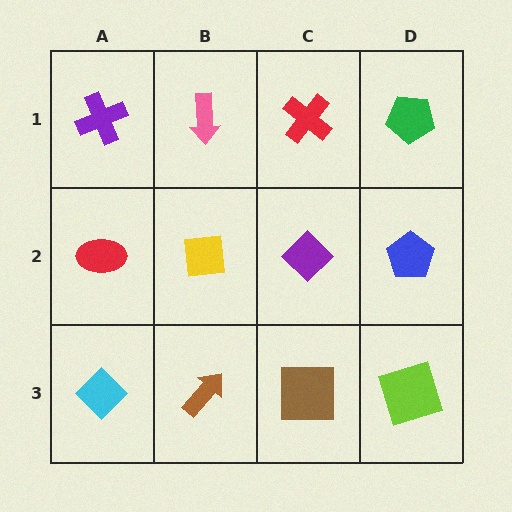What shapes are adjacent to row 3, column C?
A purple diamond (row 2, column C), a brown arrow (row 3, column B), a lime square (row 3, column D).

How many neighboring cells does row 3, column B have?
3.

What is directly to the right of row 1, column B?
A red cross.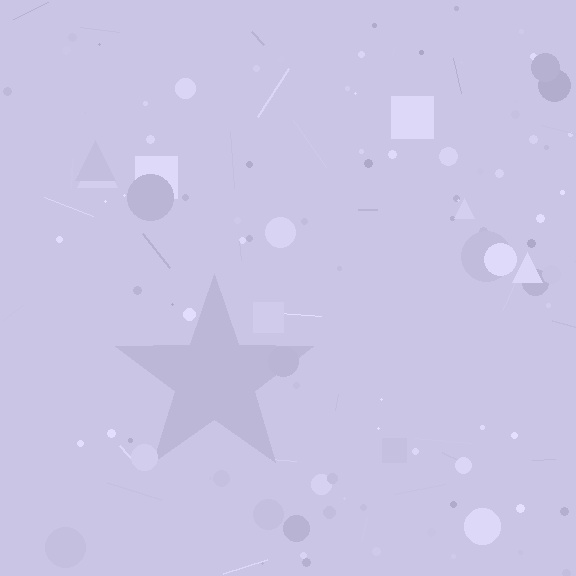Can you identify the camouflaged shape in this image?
The camouflaged shape is a star.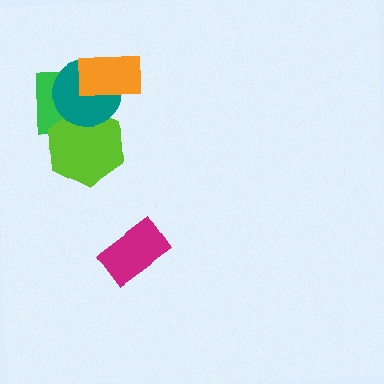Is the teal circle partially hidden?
Yes, it is partially covered by another shape.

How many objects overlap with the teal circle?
3 objects overlap with the teal circle.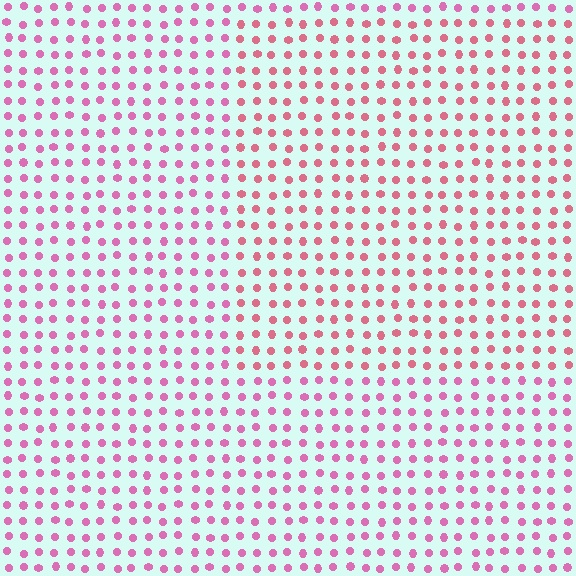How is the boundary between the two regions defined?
The boundary is defined purely by a slight shift in hue (about 25 degrees). Spacing, size, and orientation are identical on both sides.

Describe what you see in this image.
The image is filled with small pink elements in a uniform arrangement. A rectangle-shaped region is visible where the elements are tinted to a slightly different hue, forming a subtle color boundary.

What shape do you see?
I see a rectangle.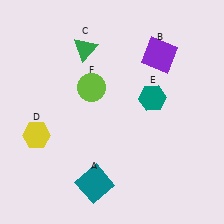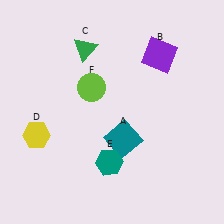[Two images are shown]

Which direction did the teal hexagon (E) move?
The teal hexagon (E) moved down.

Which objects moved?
The objects that moved are: the teal square (A), the teal hexagon (E).